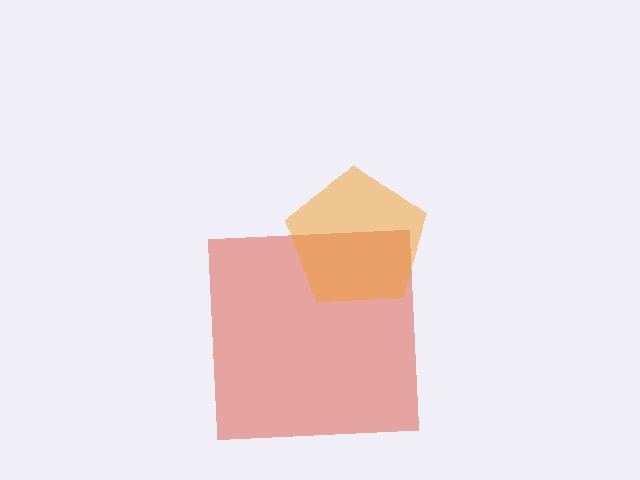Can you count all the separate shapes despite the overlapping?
Yes, there are 2 separate shapes.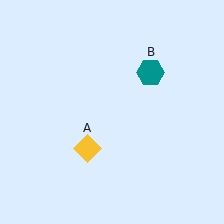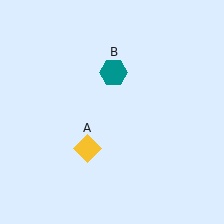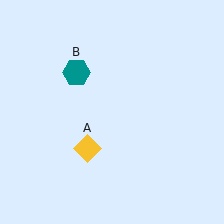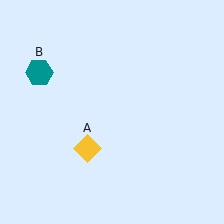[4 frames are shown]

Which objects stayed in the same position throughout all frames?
Yellow diamond (object A) remained stationary.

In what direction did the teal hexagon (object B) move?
The teal hexagon (object B) moved left.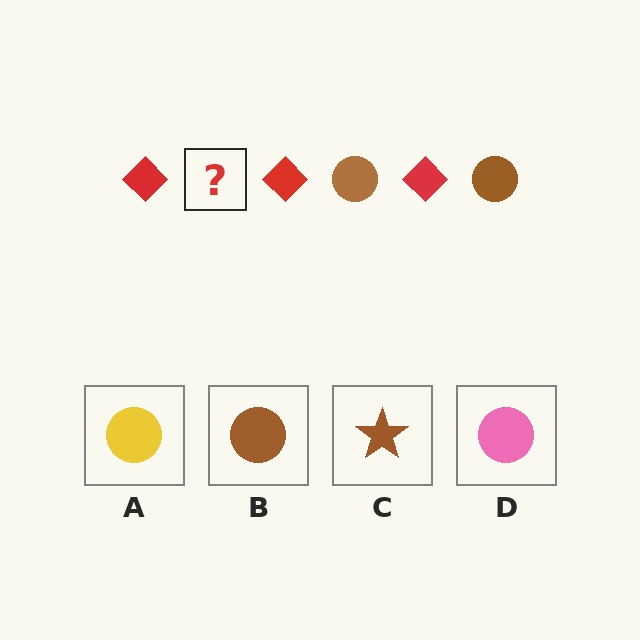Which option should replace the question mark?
Option B.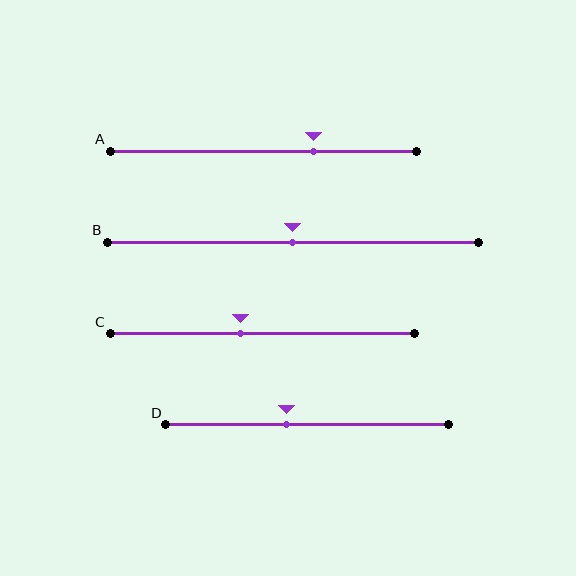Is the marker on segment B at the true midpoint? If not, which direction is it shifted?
Yes, the marker on segment B is at the true midpoint.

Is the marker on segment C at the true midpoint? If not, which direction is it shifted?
No, the marker on segment C is shifted to the left by about 7% of the segment length.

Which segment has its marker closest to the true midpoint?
Segment B has its marker closest to the true midpoint.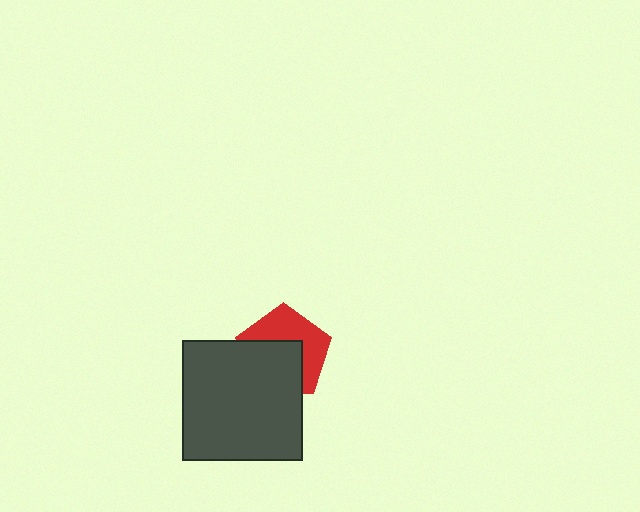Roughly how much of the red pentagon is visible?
About half of it is visible (roughly 48%).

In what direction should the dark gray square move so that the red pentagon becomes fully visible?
The dark gray square should move toward the lower-left. That is the shortest direction to clear the overlap and leave the red pentagon fully visible.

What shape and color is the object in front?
The object in front is a dark gray square.